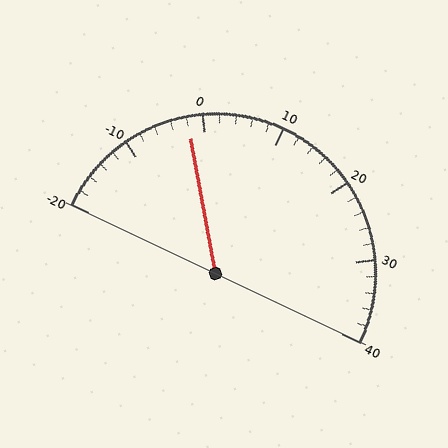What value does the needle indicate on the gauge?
The needle indicates approximately -2.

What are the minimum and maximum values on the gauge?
The gauge ranges from -20 to 40.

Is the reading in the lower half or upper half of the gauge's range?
The reading is in the lower half of the range (-20 to 40).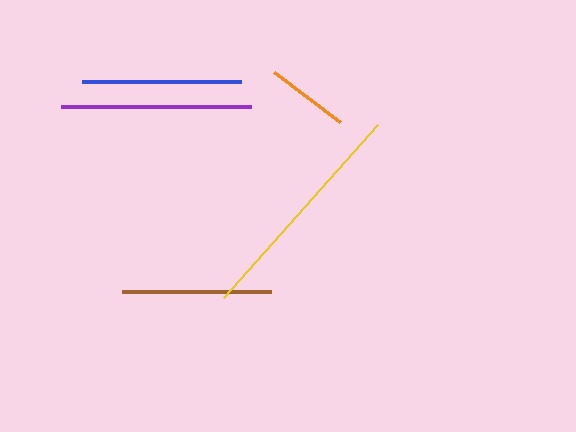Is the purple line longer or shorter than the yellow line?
The yellow line is longer than the purple line.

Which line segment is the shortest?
The orange line is the shortest at approximately 83 pixels.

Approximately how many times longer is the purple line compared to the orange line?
The purple line is approximately 2.3 times the length of the orange line.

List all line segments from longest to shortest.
From longest to shortest: yellow, purple, blue, brown, orange.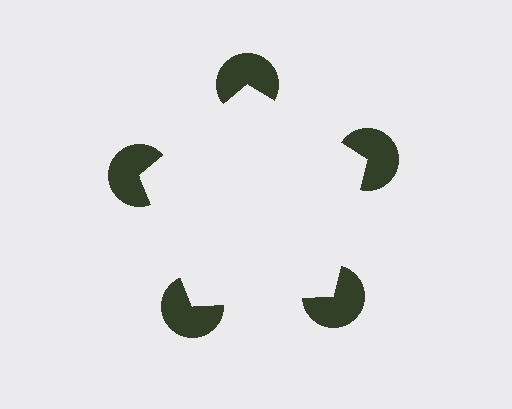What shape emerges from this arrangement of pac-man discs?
An illusory pentagon — its edges are inferred from the aligned wedge cuts in the pac-man discs, not physically drawn.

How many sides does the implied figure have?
5 sides.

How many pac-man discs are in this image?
There are 5 — one at each vertex of the illusory pentagon.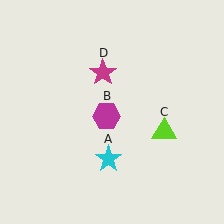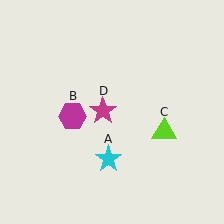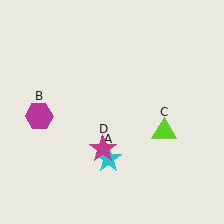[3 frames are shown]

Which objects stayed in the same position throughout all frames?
Cyan star (object A) and lime triangle (object C) remained stationary.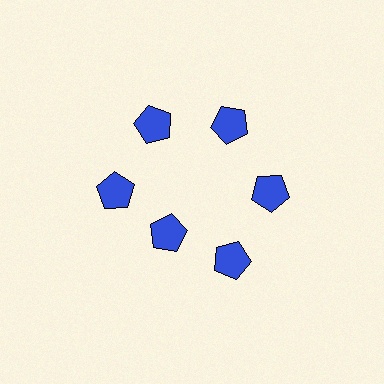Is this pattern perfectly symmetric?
No. The 6 blue pentagons are arranged in a ring, but one element near the 7 o'clock position is pulled inward toward the center, breaking the 6-fold rotational symmetry.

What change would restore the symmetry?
The symmetry would be restored by moving it outward, back onto the ring so that all 6 pentagons sit at equal angles and equal distance from the center.